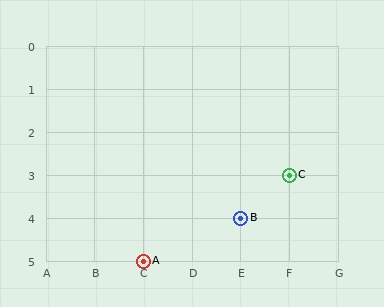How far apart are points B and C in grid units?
Points B and C are 1 column and 1 row apart (about 1.4 grid units diagonally).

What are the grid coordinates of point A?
Point A is at grid coordinates (C, 5).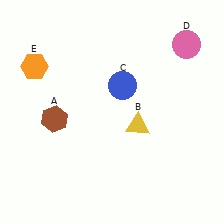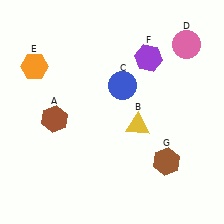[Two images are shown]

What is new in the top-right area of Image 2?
A purple hexagon (F) was added in the top-right area of Image 2.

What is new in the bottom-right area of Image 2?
A brown hexagon (G) was added in the bottom-right area of Image 2.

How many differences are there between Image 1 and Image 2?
There are 2 differences between the two images.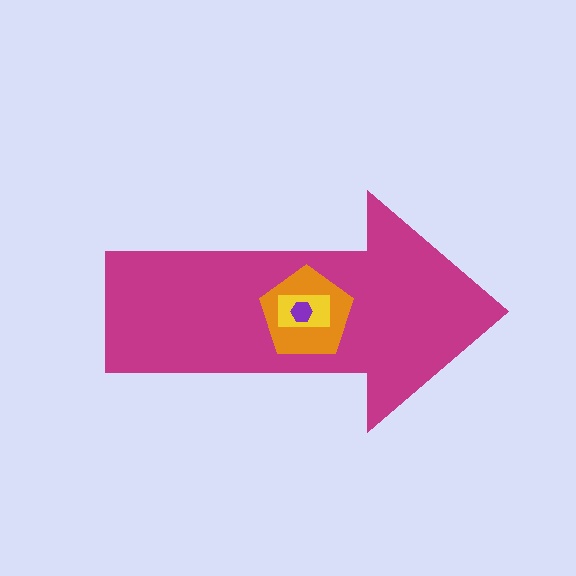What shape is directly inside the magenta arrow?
The orange pentagon.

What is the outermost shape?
The magenta arrow.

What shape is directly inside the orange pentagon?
The yellow rectangle.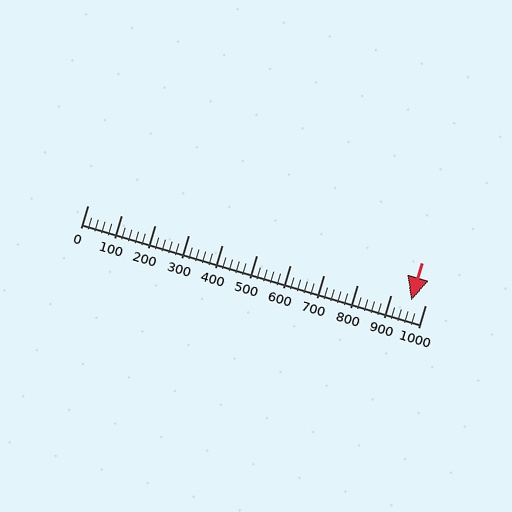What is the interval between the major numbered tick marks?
The major tick marks are spaced 100 units apart.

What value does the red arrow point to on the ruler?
The red arrow points to approximately 960.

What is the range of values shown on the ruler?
The ruler shows values from 0 to 1000.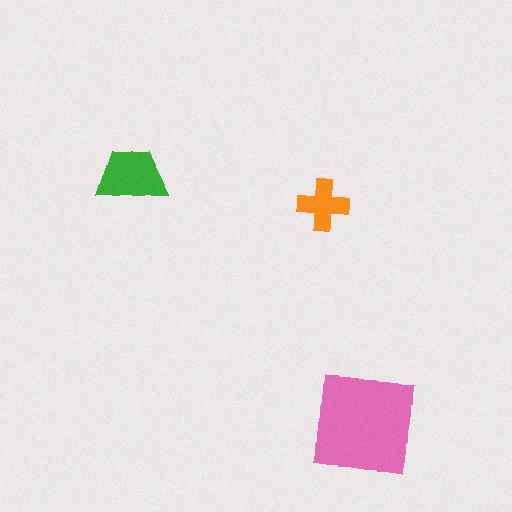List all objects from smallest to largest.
The orange cross, the green trapezoid, the pink square.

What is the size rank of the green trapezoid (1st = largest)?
2nd.